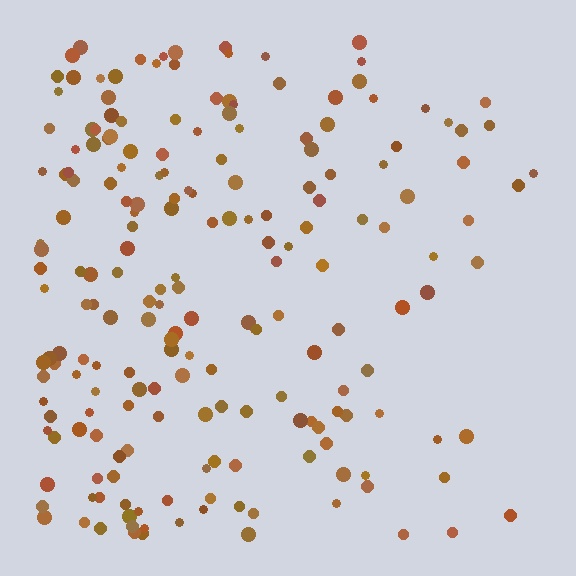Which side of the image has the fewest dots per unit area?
The right.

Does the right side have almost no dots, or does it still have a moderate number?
Still a moderate number, just noticeably fewer than the left.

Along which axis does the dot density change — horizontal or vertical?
Horizontal.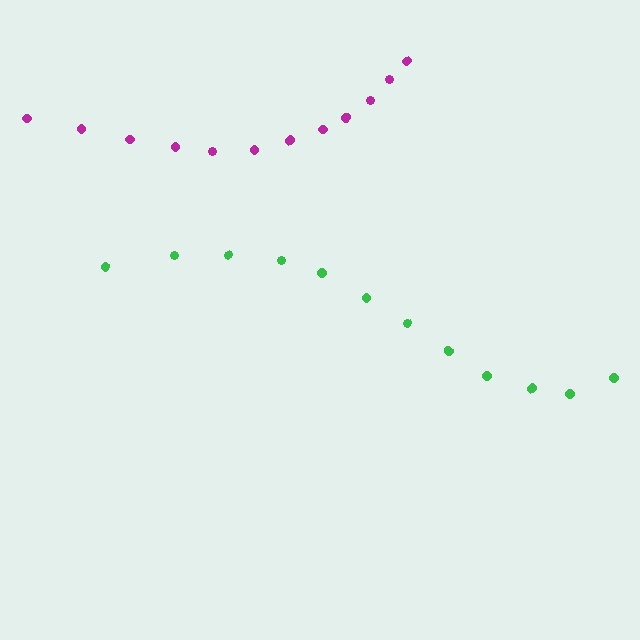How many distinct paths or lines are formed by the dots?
There are 2 distinct paths.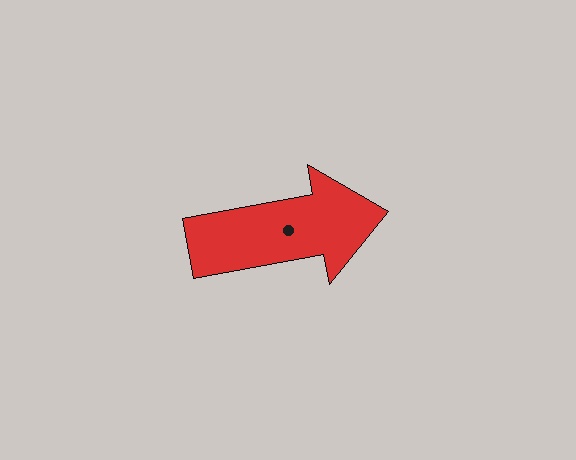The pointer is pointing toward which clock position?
Roughly 3 o'clock.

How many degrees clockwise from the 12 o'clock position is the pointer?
Approximately 80 degrees.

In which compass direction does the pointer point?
East.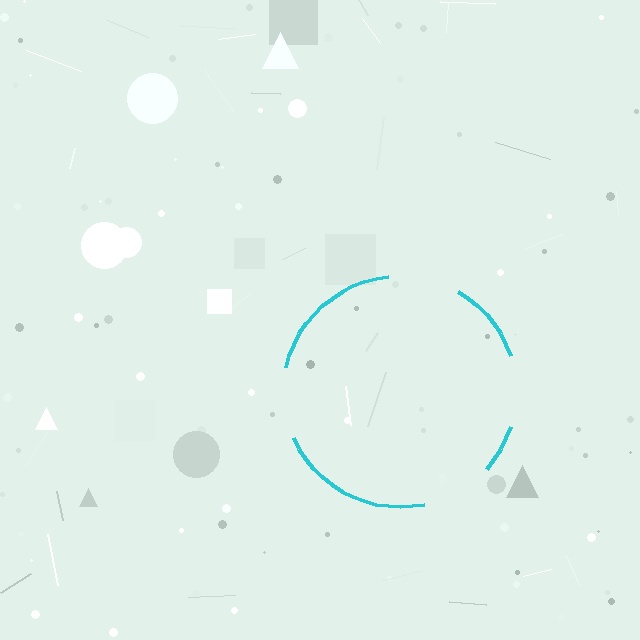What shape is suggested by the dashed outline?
The dashed outline suggests a circle.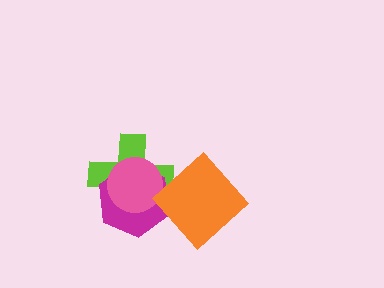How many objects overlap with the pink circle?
2 objects overlap with the pink circle.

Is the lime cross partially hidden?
Yes, it is partially covered by another shape.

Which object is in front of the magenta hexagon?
The pink circle is in front of the magenta hexagon.